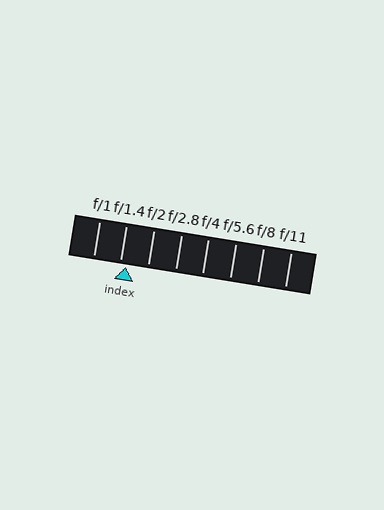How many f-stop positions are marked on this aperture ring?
There are 8 f-stop positions marked.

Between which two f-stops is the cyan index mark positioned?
The index mark is between f/1.4 and f/2.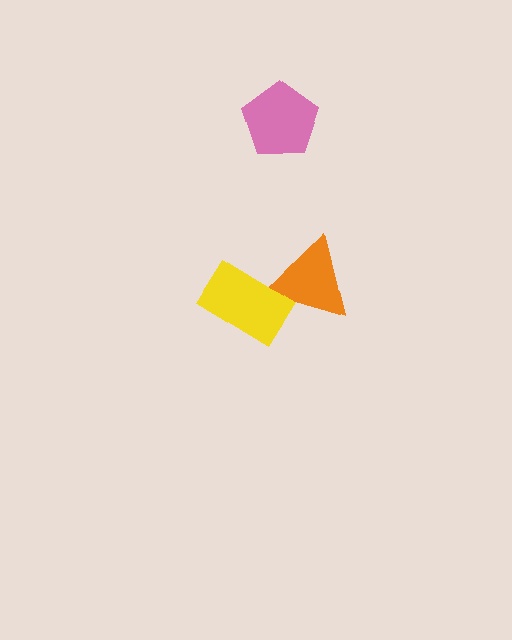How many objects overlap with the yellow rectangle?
1 object overlaps with the yellow rectangle.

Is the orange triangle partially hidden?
Yes, it is partially covered by another shape.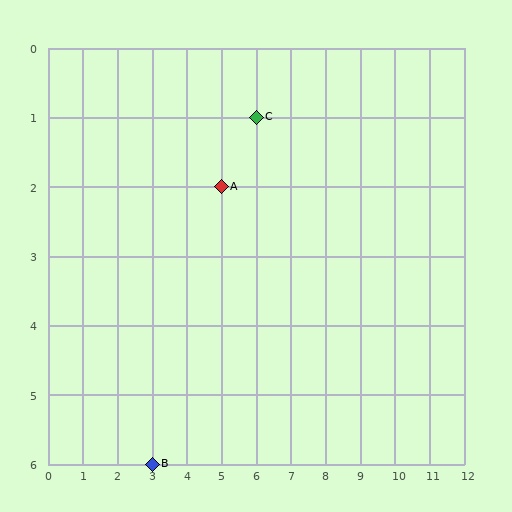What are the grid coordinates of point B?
Point B is at grid coordinates (3, 6).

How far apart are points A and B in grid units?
Points A and B are 2 columns and 4 rows apart (about 4.5 grid units diagonally).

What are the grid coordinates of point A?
Point A is at grid coordinates (5, 2).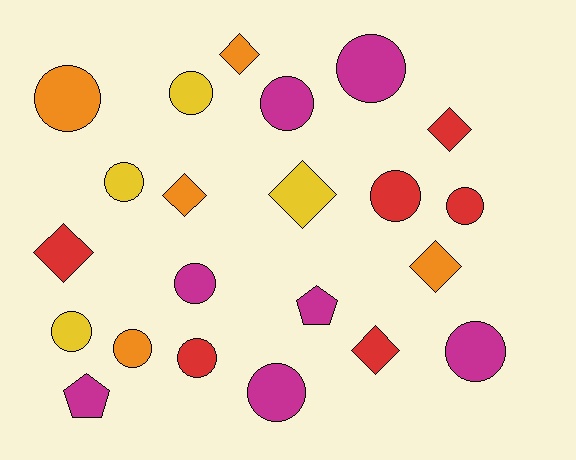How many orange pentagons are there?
There are no orange pentagons.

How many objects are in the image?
There are 22 objects.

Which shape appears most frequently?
Circle, with 13 objects.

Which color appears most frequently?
Magenta, with 7 objects.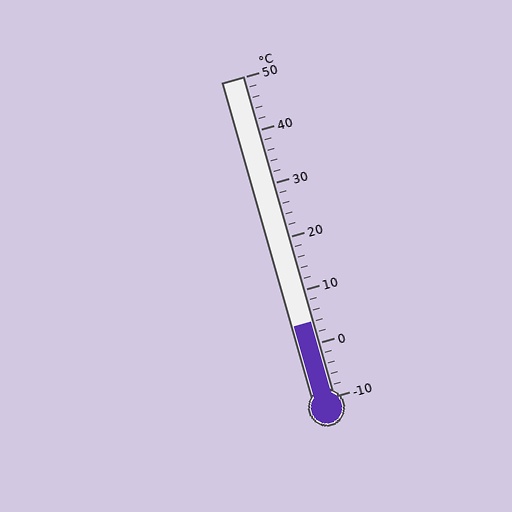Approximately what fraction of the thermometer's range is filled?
The thermometer is filled to approximately 25% of its range.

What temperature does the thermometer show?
The thermometer shows approximately 4°C.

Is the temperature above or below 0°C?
The temperature is above 0°C.